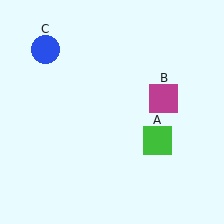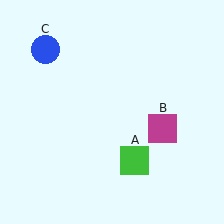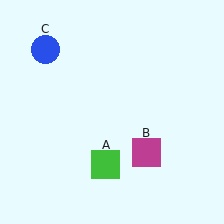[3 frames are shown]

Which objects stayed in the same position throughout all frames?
Blue circle (object C) remained stationary.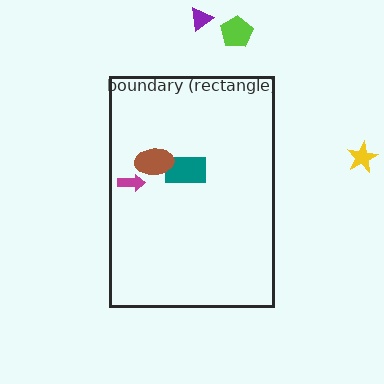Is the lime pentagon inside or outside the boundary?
Outside.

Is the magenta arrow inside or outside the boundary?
Inside.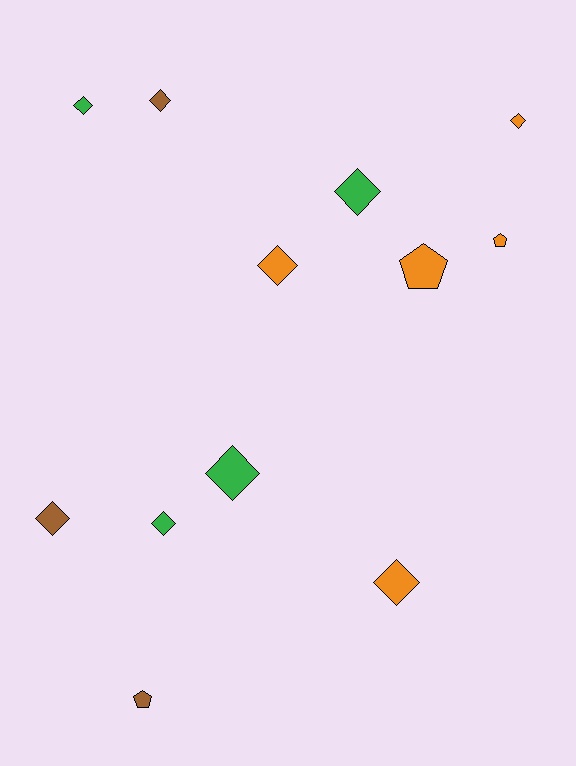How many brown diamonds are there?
There are 2 brown diamonds.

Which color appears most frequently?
Orange, with 5 objects.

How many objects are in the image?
There are 12 objects.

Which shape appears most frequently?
Diamond, with 9 objects.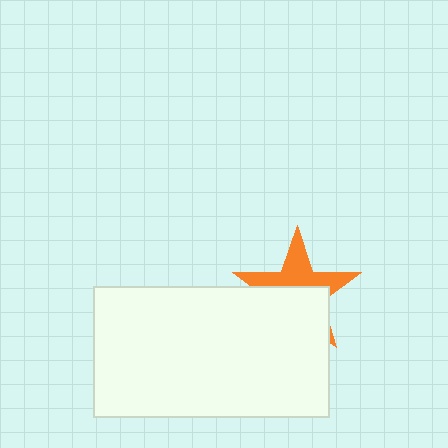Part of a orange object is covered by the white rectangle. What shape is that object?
It is a star.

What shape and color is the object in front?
The object in front is a white rectangle.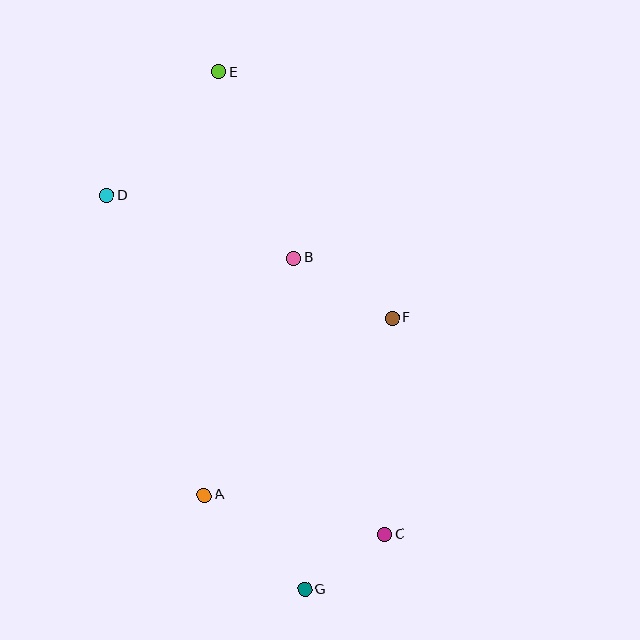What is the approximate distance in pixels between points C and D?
The distance between C and D is approximately 438 pixels.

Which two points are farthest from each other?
Points E and G are farthest from each other.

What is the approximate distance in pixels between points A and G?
The distance between A and G is approximately 138 pixels.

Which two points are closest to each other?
Points C and G are closest to each other.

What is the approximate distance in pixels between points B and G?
The distance between B and G is approximately 332 pixels.